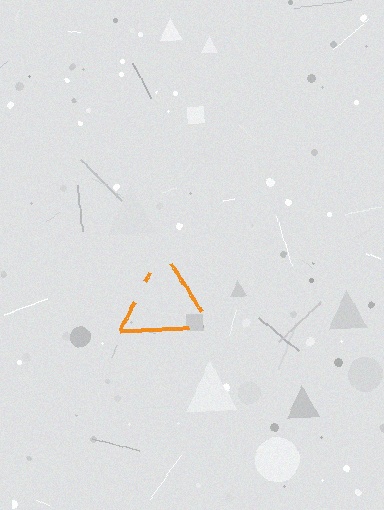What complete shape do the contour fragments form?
The contour fragments form a triangle.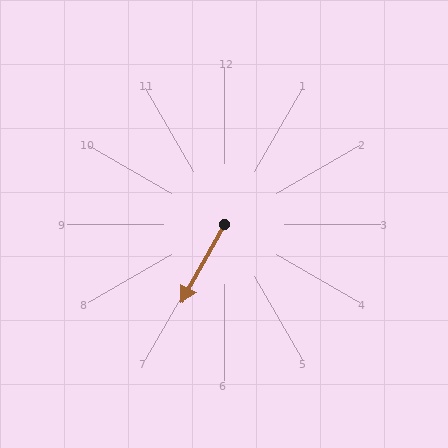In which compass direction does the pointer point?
Southwest.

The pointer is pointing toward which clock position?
Roughly 7 o'clock.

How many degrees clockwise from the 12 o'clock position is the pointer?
Approximately 209 degrees.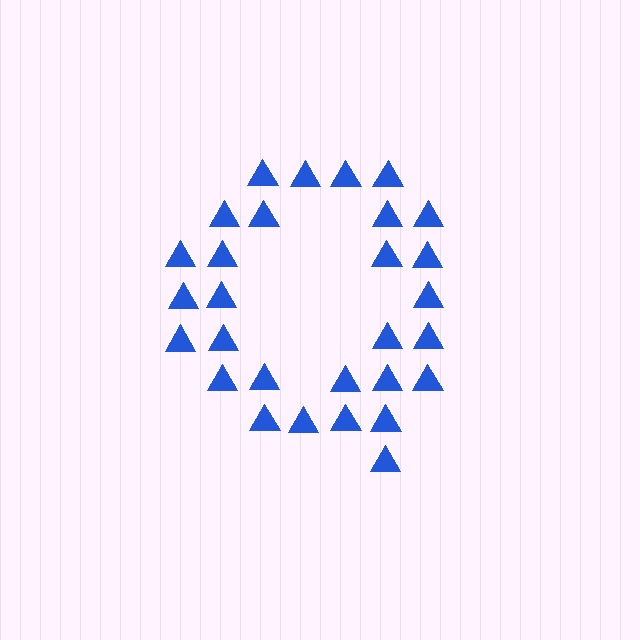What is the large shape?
The large shape is the letter Q.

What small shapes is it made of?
It is made of small triangles.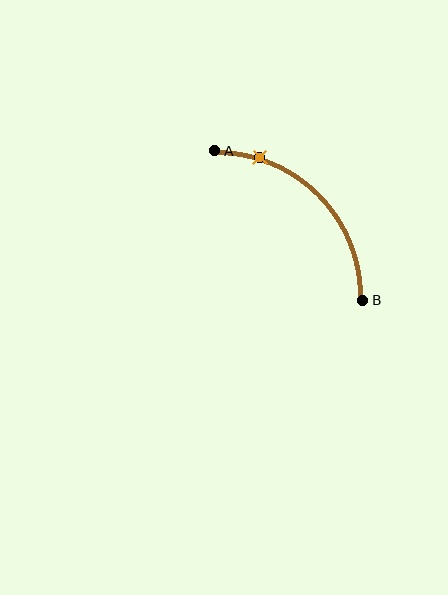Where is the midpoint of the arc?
The arc midpoint is the point on the curve farthest from the straight line joining A and B. It sits above and to the right of that line.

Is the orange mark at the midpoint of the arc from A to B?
No. The orange mark lies on the arc but is closer to endpoint A. The arc midpoint would be at the point on the curve equidistant along the arc from both A and B.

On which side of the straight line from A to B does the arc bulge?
The arc bulges above and to the right of the straight line connecting A and B.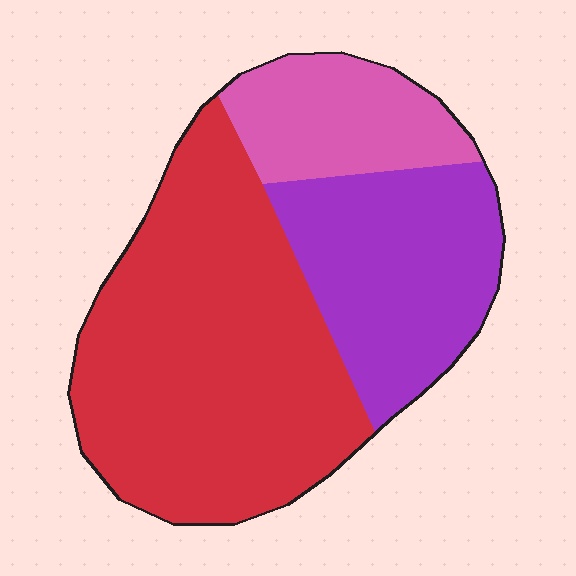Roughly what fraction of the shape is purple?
Purple takes up about one quarter (1/4) of the shape.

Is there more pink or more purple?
Purple.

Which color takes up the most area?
Red, at roughly 55%.